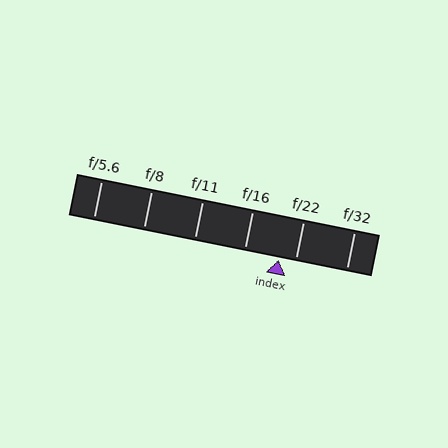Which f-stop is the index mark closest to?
The index mark is closest to f/22.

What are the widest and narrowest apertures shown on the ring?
The widest aperture shown is f/5.6 and the narrowest is f/32.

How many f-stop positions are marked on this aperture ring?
There are 6 f-stop positions marked.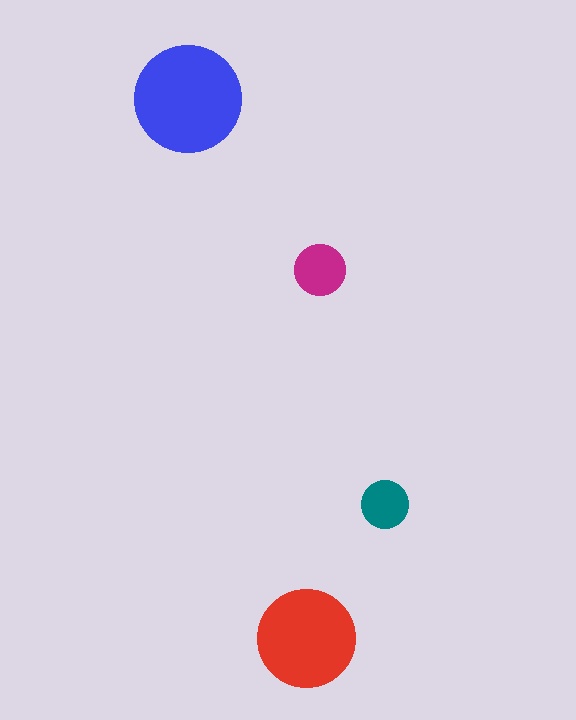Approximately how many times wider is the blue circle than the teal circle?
About 2.5 times wider.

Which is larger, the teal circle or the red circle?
The red one.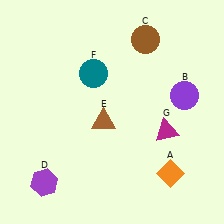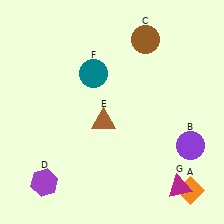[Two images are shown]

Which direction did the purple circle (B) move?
The purple circle (B) moved down.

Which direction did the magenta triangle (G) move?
The magenta triangle (G) moved down.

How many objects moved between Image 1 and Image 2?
3 objects moved between the two images.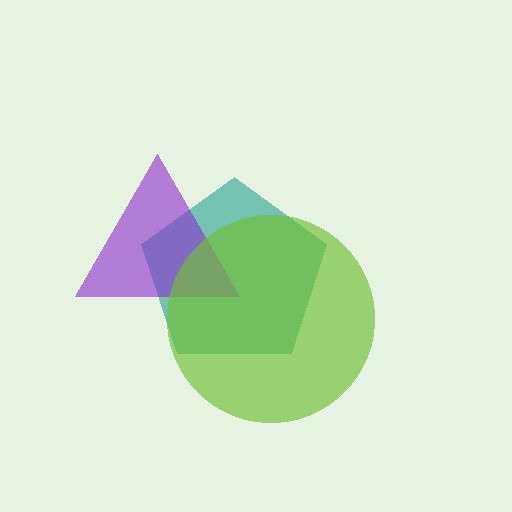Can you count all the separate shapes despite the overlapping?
Yes, there are 3 separate shapes.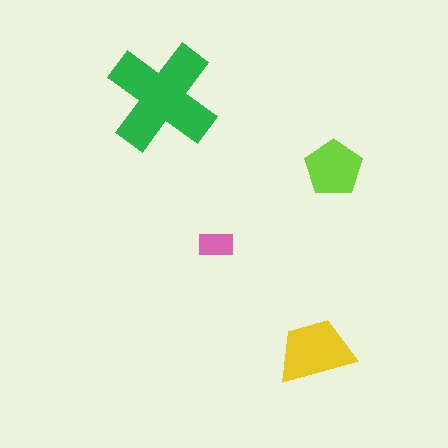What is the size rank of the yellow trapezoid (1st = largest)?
2nd.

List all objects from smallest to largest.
The pink rectangle, the lime pentagon, the yellow trapezoid, the green cross.